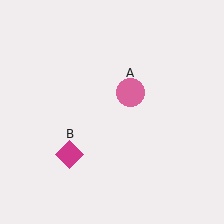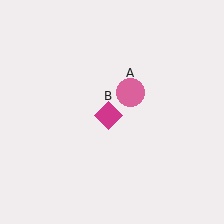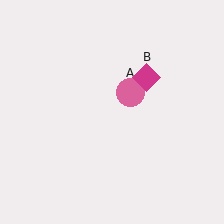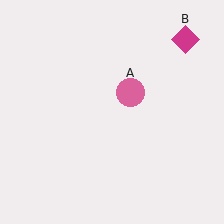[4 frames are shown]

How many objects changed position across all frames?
1 object changed position: magenta diamond (object B).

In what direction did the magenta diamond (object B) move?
The magenta diamond (object B) moved up and to the right.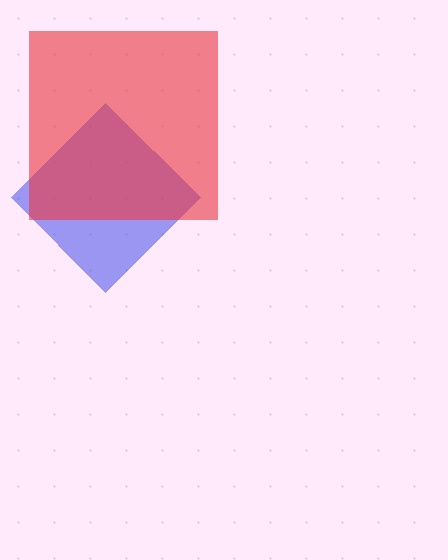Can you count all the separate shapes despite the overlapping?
Yes, there are 2 separate shapes.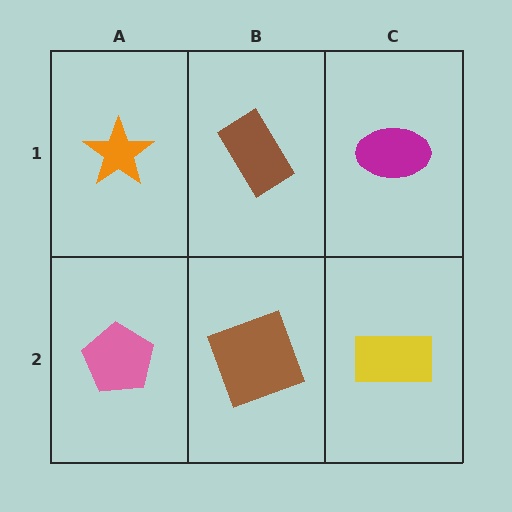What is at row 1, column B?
A brown rectangle.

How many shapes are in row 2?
3 shapes.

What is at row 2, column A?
A pink pentagon.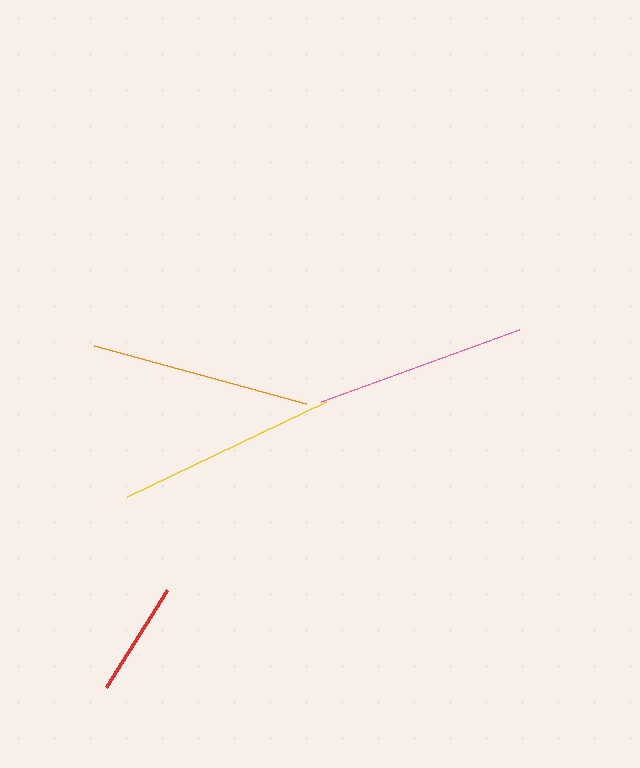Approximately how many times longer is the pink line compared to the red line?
The pink line is approximately 1.8 times the length of the red line.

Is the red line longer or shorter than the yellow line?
The yellow line is longer than the red line.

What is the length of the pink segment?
The pink segment is approximately 210 pixels long.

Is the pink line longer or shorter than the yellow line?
The yellow line is longer than the pink line.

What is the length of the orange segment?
The orange segment is approximately 220 pixels long.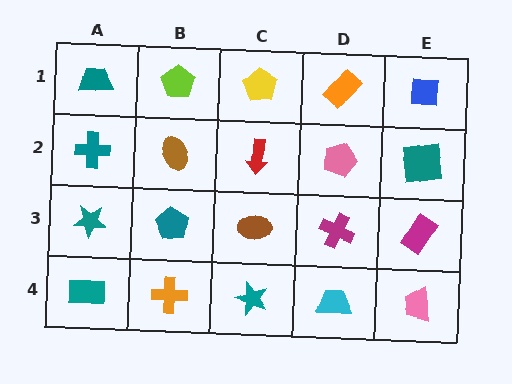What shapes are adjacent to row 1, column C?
A red arrow (row 2, column C), a lime pentagon (row 1, column B), an orange rectangle (row 1, column D).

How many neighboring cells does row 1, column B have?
3.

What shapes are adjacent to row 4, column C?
A brown ellipse (row 3, column C), an orange cross (row 4, column B), a cyan trapezoid (row 4, column D).